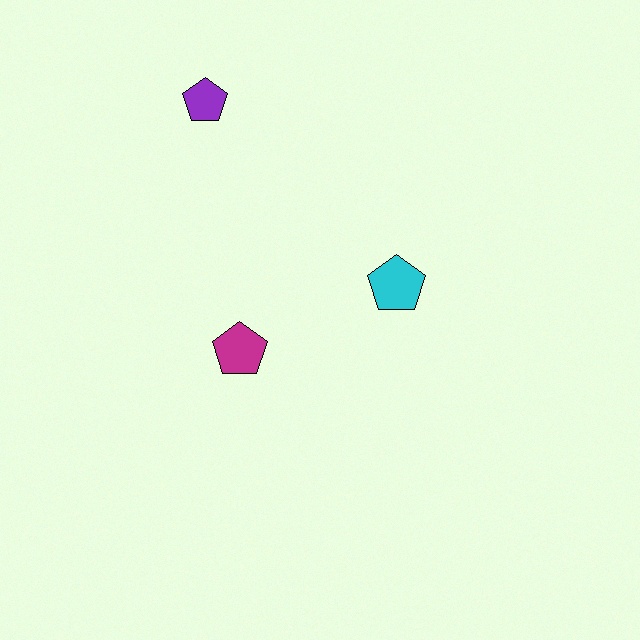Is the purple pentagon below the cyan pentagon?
No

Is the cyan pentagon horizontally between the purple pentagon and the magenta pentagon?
No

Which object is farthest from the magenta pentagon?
The purple pentagon is farthest from the magenta pentagon.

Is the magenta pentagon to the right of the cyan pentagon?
No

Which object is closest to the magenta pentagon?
The cyan pentagon is closest to the magenta pentagon.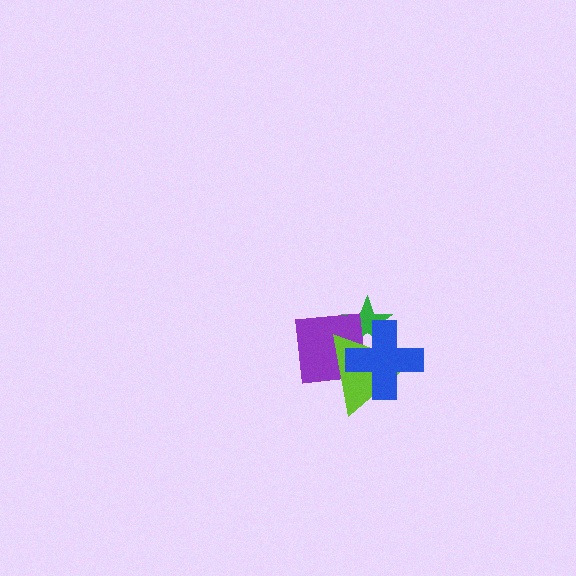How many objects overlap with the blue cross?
3 objects overlap with the blue cross.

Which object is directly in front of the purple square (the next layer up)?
The lime triangle is directly in front of the purple square.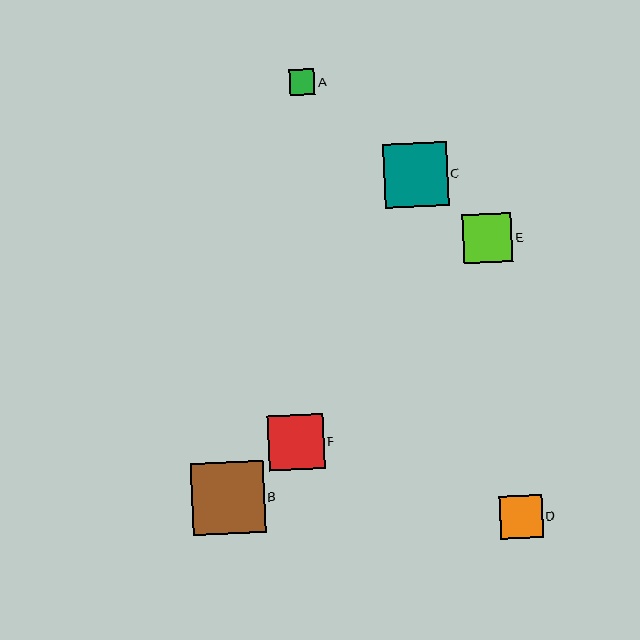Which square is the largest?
Square B is the largest with a size of approximately 73 pixels.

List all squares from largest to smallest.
From largest to smallest: B, C, F, E, D, A.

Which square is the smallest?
Square A is the smallest with a size of approximately 25 pixels.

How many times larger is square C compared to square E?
Square C is approximately 1.3 times the size of square E.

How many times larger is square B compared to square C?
Square B is approximately 1.1 times the size of square C.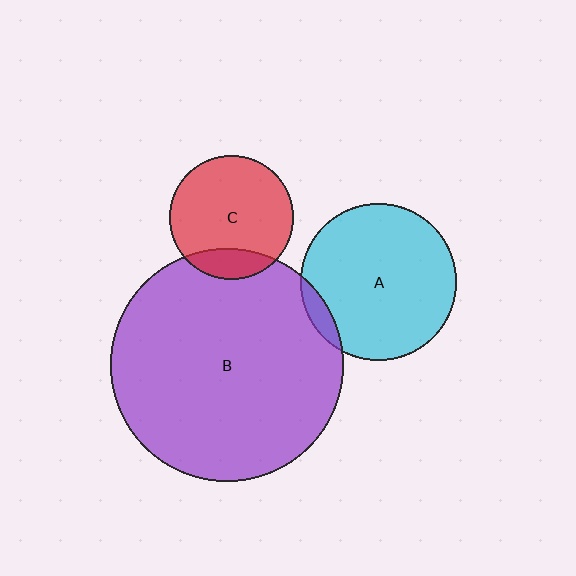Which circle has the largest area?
Circle B (purple).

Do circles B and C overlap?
Yes.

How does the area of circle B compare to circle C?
Approximately 3.5 times.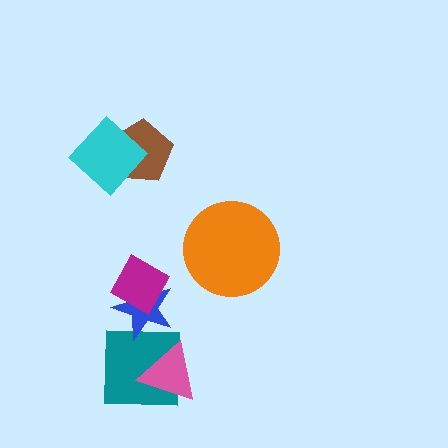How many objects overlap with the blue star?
2 objects overlap with the blue star.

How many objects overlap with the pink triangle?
1 object overlaps with the pink triangle.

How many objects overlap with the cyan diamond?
1 object overlaps with the cyan diamond.